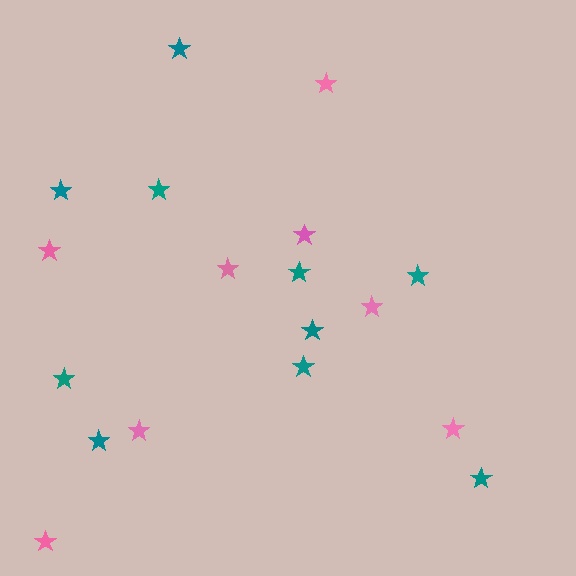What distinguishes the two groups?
There are 2 groups: one group of pink stars (8) and one group of teal stars (10).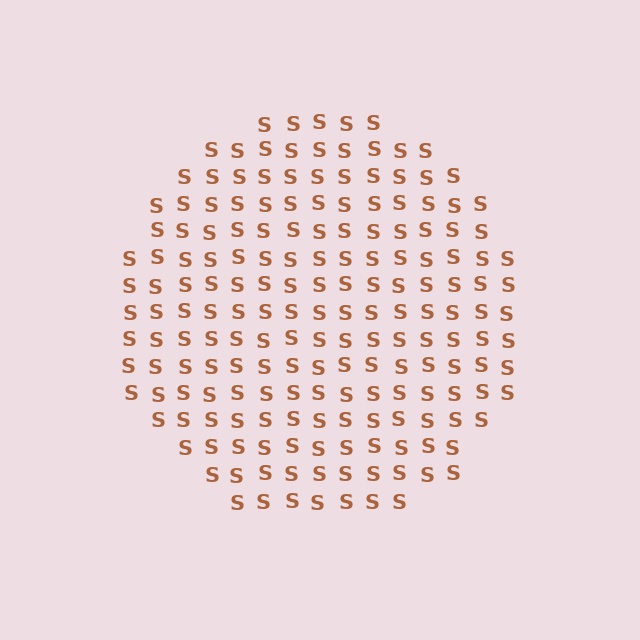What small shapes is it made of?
It is made of small letter S's.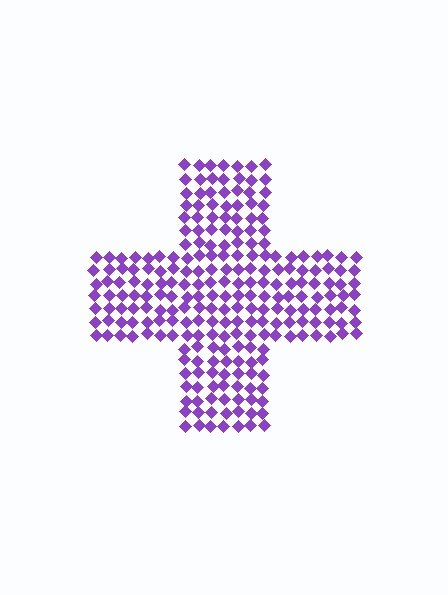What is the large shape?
The large shape is a cross.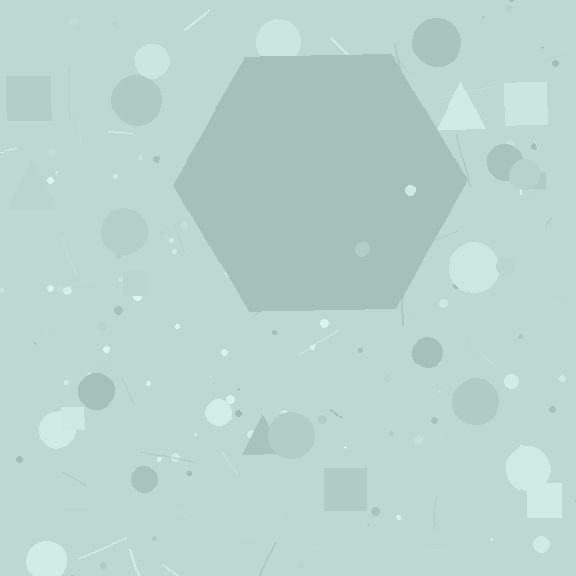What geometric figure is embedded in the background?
A hexagon is embedded in the background.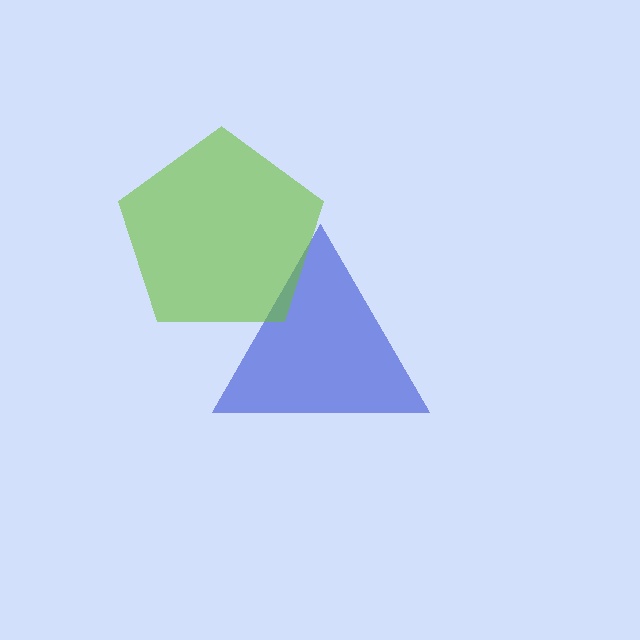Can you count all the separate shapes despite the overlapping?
Yes, there are 2 separate shapes.